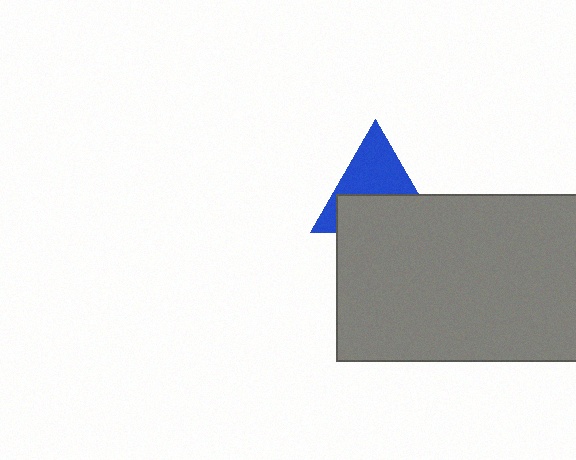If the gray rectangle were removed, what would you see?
You would see the complete blue triangle.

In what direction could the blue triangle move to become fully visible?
The blue triangle could move up. That would shift it out from behind the gray rectangle entirely.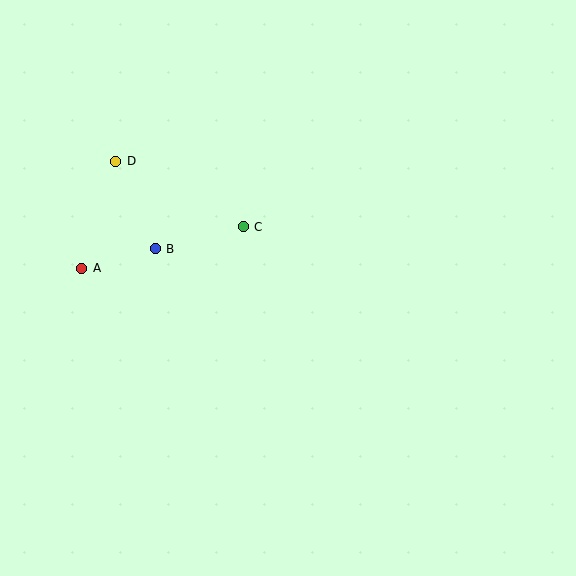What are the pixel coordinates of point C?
Point C is at (243, 227).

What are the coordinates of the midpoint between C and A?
The midpoint between C and A is at (162, 247).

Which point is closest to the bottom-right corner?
Point C is closest to the bottom-right corner.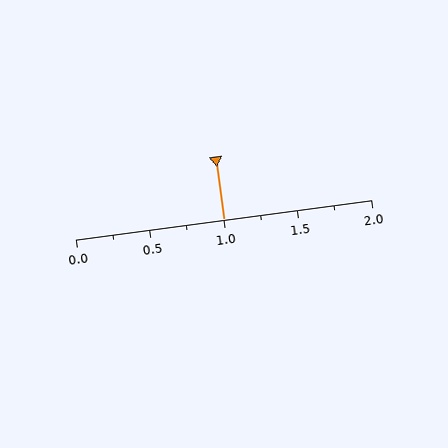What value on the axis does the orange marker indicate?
The marker indicates approximately 1.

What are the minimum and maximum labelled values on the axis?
The axis runs from 0.0 to 2.0.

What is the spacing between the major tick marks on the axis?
The major ticks are spaced 0.5 apart.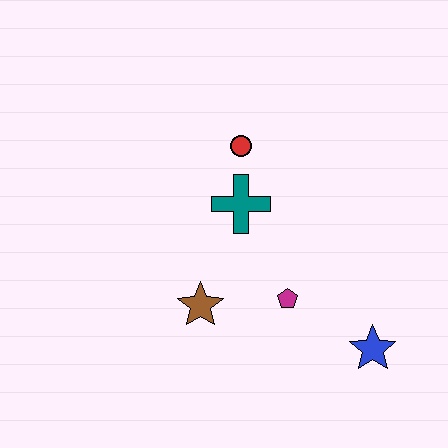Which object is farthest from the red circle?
The blue star is farthest from the red circle.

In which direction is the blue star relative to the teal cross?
The blue star is below the teal cross.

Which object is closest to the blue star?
The magenta pentagon is closest to the blue star.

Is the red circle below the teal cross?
No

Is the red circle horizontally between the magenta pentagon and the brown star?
Yes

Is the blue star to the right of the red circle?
Yes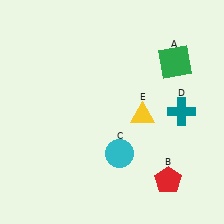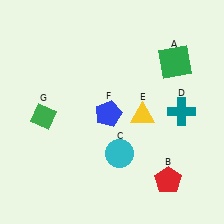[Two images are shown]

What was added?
A blue pentagon (F), a green diamond (G) were added in Image 2.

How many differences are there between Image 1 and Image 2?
There are 2 differences between the two images.